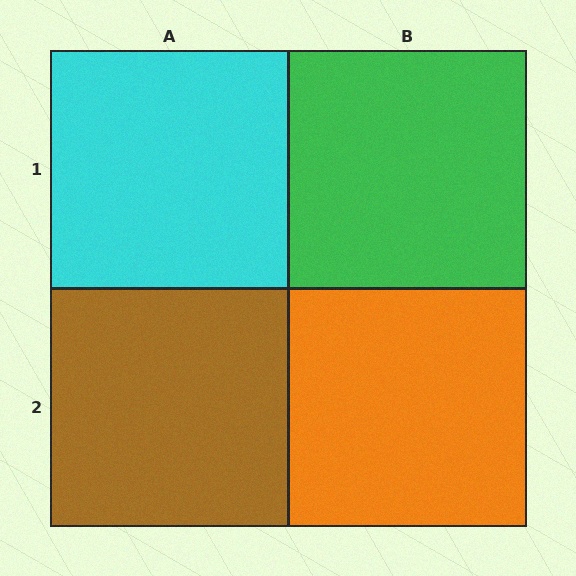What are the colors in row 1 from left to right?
Cyan, green.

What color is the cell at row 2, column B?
Orange.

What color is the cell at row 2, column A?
Brown.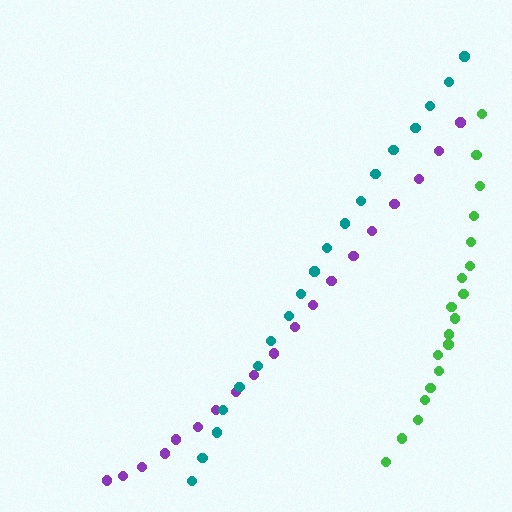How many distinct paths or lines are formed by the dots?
There are 3 distinct paths.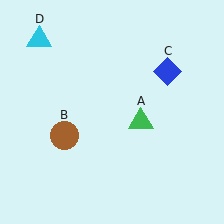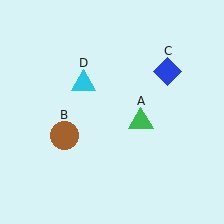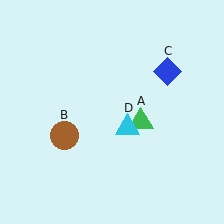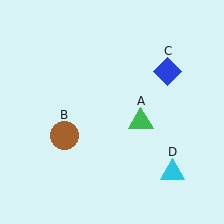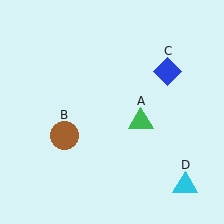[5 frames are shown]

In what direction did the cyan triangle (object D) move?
The cyan triangle (object D) moved down and to the right.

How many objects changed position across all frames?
1 object changed position: cyan triangle (object D).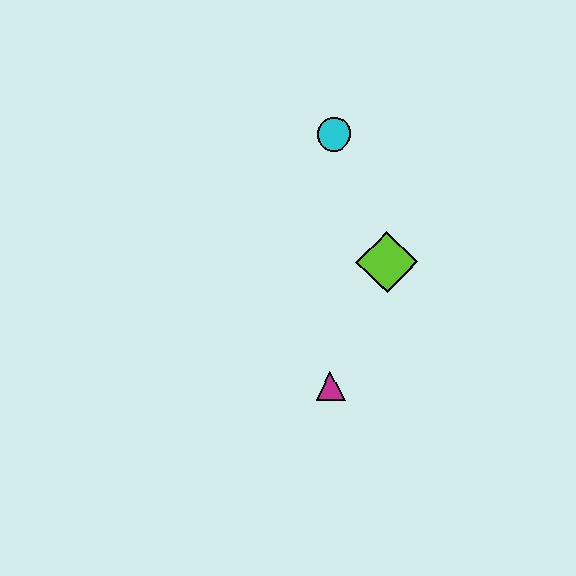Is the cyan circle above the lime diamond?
Yes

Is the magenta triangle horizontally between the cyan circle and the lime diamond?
No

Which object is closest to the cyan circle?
The lime diamond is closest to the cyan circle.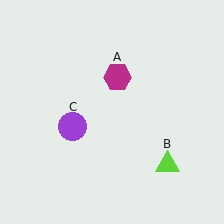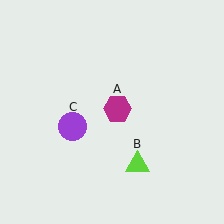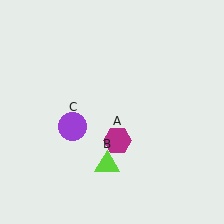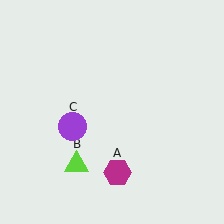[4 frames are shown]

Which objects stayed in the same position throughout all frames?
Purple circle (object C) remained stationary.